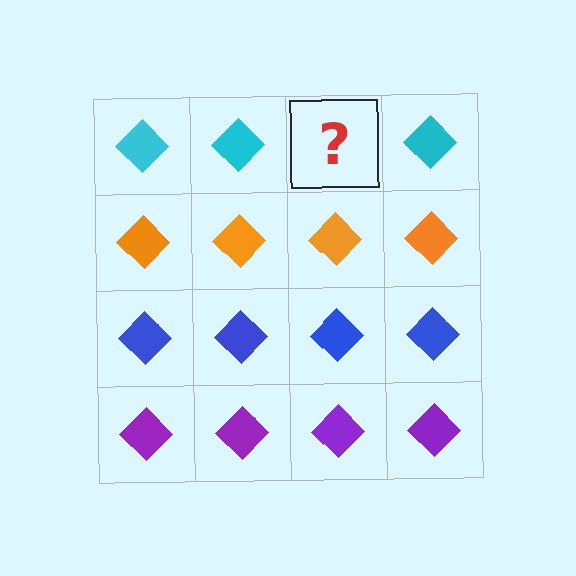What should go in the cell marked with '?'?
The missing cell should contain a cyan diamond.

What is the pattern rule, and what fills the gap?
The rule is that each row has a consistent color. The gap should be filled with a cyan diamond.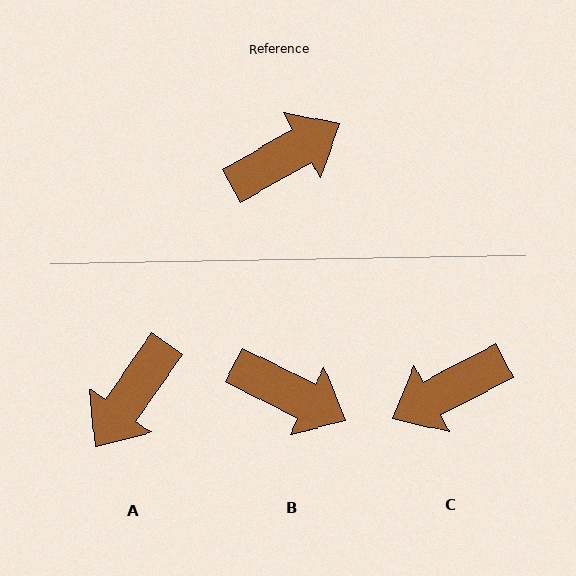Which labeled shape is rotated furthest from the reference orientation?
C, about 178 degrees away.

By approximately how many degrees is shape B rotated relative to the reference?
Approximately 56 degrees clockwise.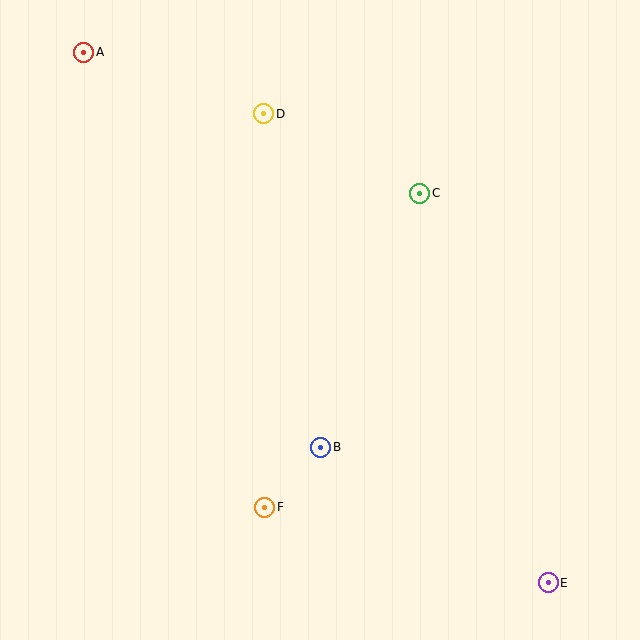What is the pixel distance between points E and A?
The distance between E and A is 705 pixels.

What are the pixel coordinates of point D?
Point D is at (264, 114).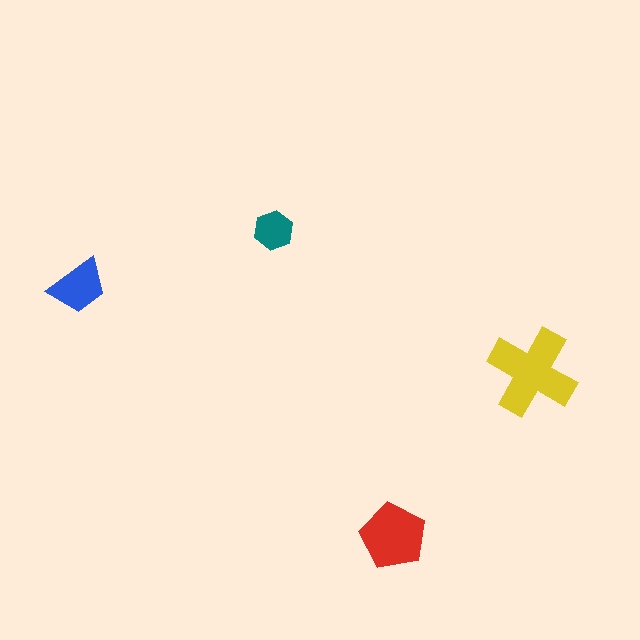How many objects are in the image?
There are 4 objects in the image.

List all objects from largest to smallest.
The yellow cross, the red pentagon, the blue trapezoid, the teal hexagon.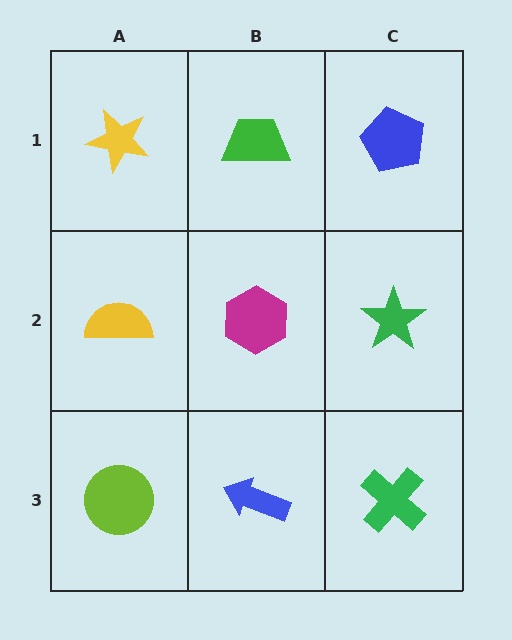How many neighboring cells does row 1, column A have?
2.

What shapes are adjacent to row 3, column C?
A green star (row 2, column C), a blue arrow (row 3, column B).